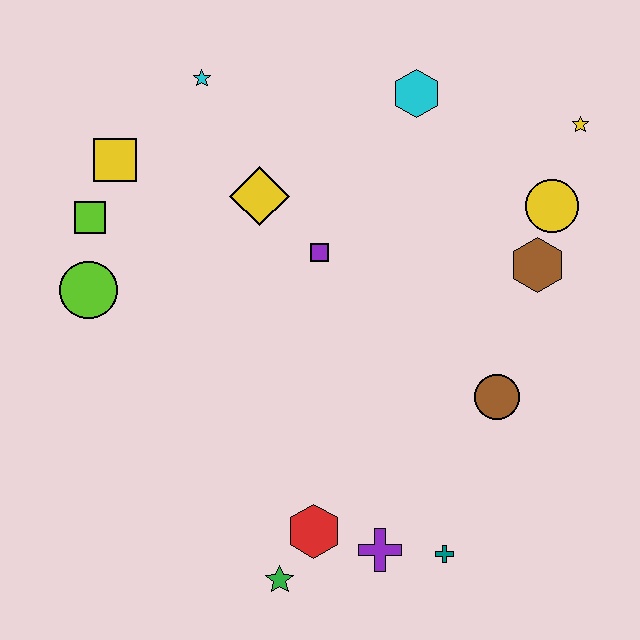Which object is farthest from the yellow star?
The green star is farthest from the yellow star.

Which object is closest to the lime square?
The yellow square is closest to the lime square.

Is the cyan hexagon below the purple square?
No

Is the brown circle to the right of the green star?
Yes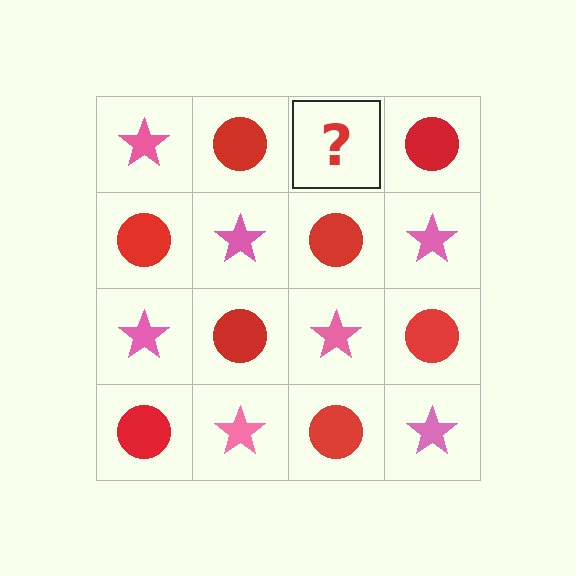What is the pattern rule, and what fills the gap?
The rule is that it alternates pink star and red circle in a checkerboard pattern. The gap should be filled with a pink star.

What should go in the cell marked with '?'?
The missing cell should contain a pink star.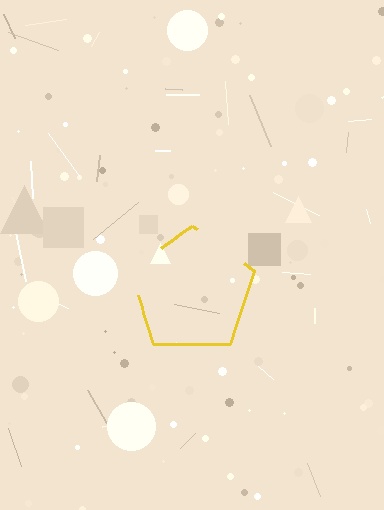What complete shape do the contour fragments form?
The contour fragments form a pentagon.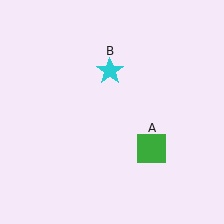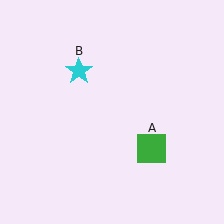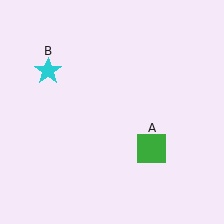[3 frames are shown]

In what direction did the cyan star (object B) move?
The cyan star (object B) moved left.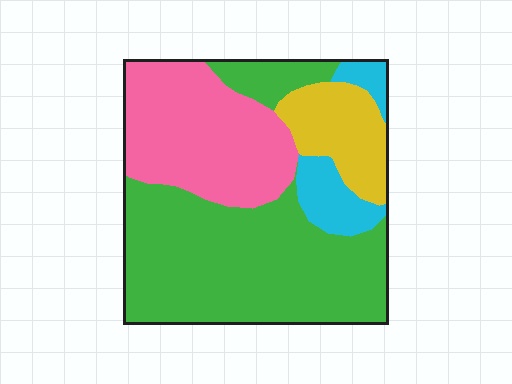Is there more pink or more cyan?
Pink.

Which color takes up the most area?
Green, at roughly 50%.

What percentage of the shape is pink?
Pink covers roughly 30% of the shape.